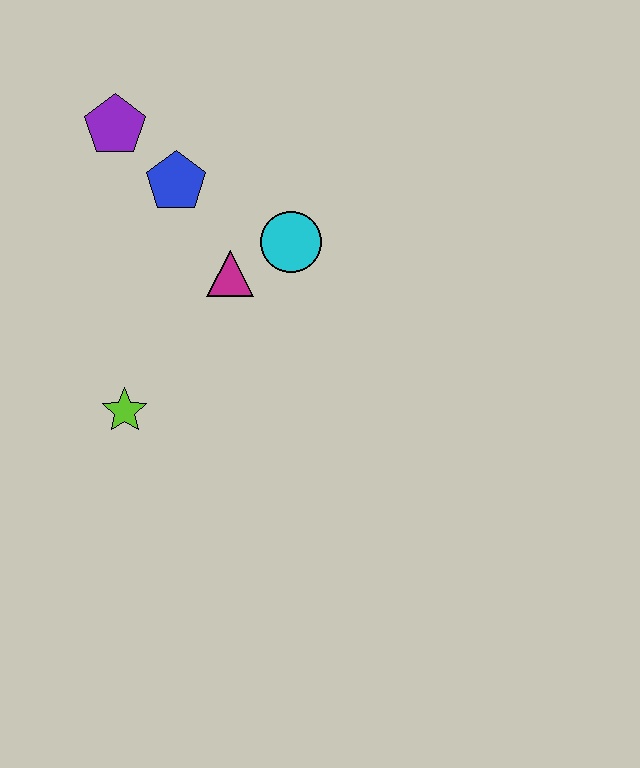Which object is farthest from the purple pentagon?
The lime star is farthest from the purple pentagon.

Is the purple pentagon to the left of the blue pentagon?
Yes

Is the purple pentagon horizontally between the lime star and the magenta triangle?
No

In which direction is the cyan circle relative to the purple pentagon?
The cyan circle is to the right of the purple pentagon.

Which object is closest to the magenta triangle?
The cyan circle is closest to the magenta triangle.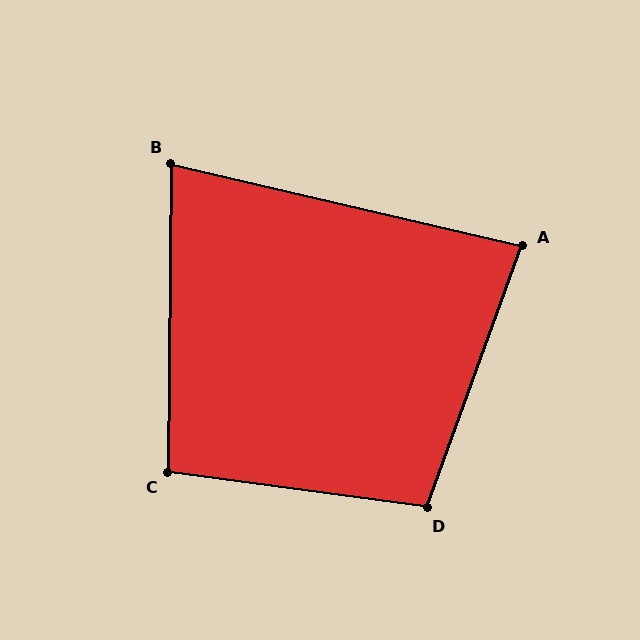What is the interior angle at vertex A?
Approximately 83 degrees (acute).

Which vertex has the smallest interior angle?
B, at approximately 78 degrees.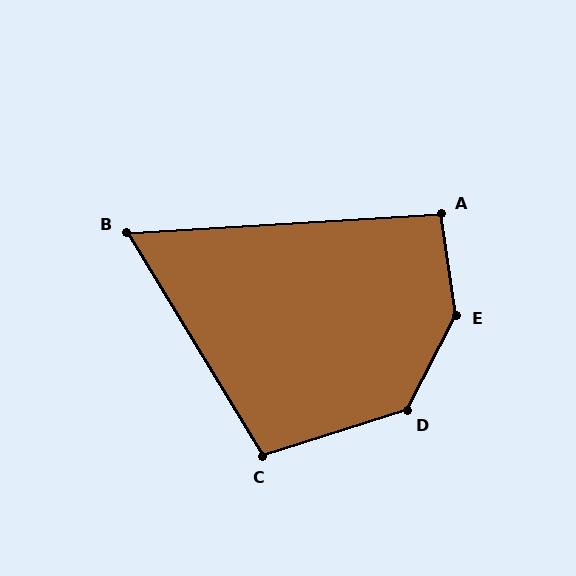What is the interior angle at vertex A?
Approximately 95 degrees (approximately right).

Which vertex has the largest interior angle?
E, at approximately 144 degrees.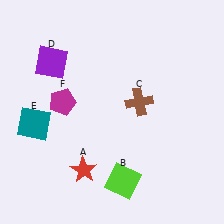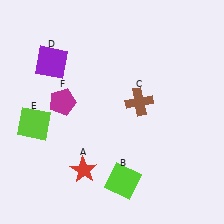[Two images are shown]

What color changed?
The square (E) changed from teal in Image 1 to lime in Image 2.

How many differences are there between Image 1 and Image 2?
There is 1 difference between the two images.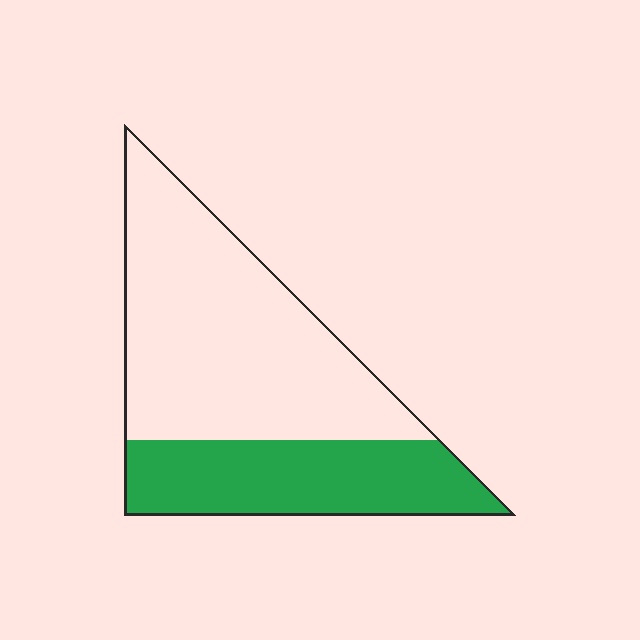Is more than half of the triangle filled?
No.